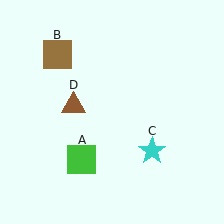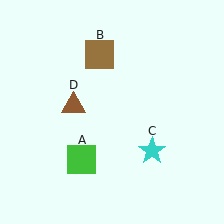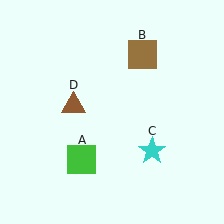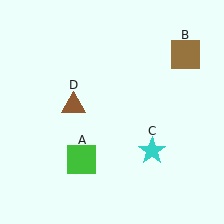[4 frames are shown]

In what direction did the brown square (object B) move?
The brown square (object B) moved right.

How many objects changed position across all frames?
1 object changed position: brown square (object B).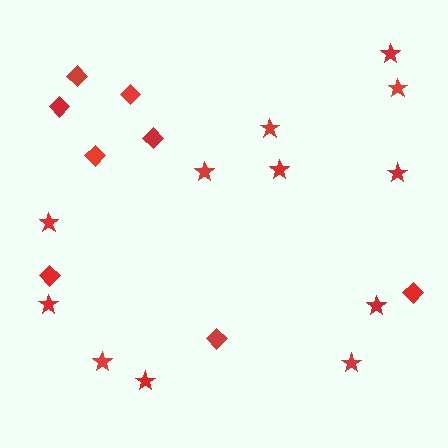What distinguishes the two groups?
There are 2 groups: one group of stars (12) and one group of diamonds (8).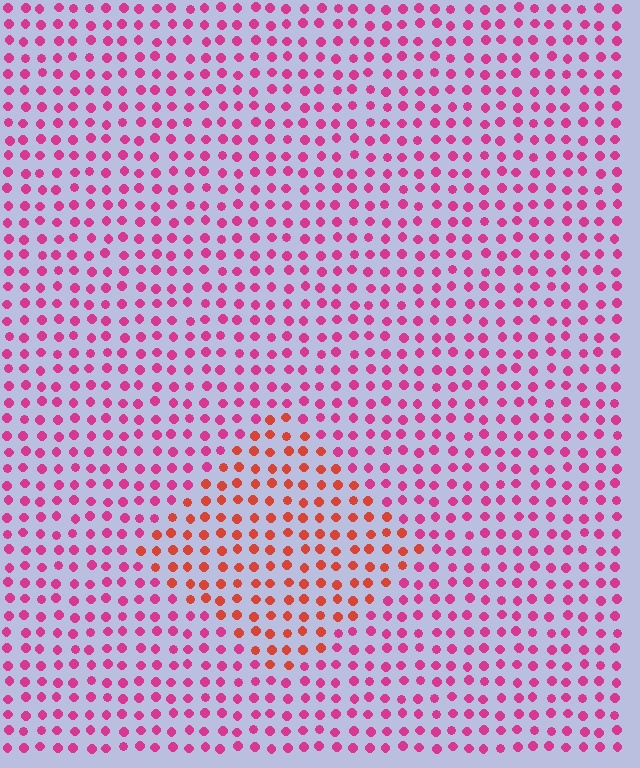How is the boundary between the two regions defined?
The boundary is defined purely by a slight shift in hue (about 39 degrees). Spacing, size, and orientation are identical on both sides.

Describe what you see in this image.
The image is filled with small magenta elements in a uniform arrangement. A diamond-shaped region is visible where the elements are tinted to a slightly different hue, forming a subtle color boundary.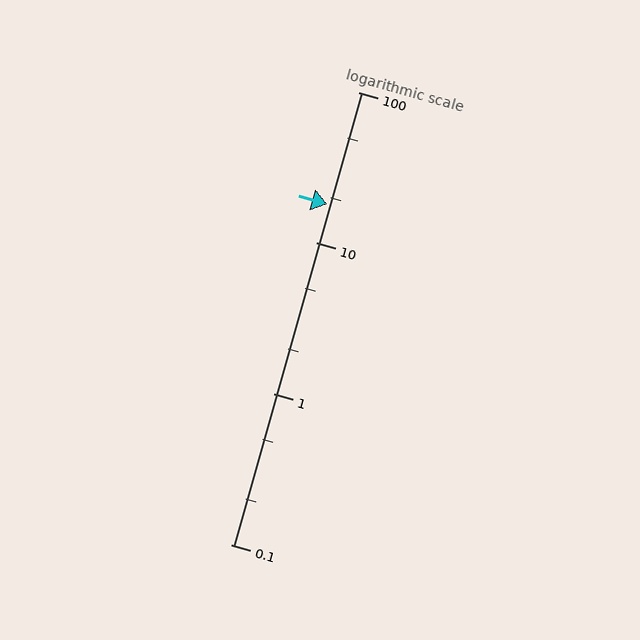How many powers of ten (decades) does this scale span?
The scale spans 3 decades, from 0.1 to 100.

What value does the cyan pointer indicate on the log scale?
The pointer indicates approximately 18.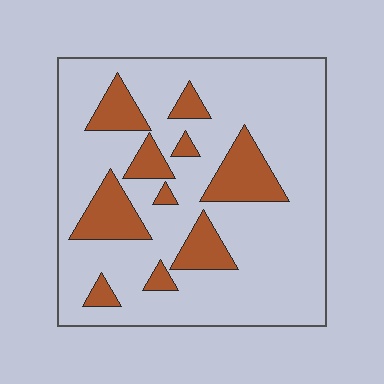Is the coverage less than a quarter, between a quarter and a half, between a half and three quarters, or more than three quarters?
Less than a quarter.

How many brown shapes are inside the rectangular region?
10.